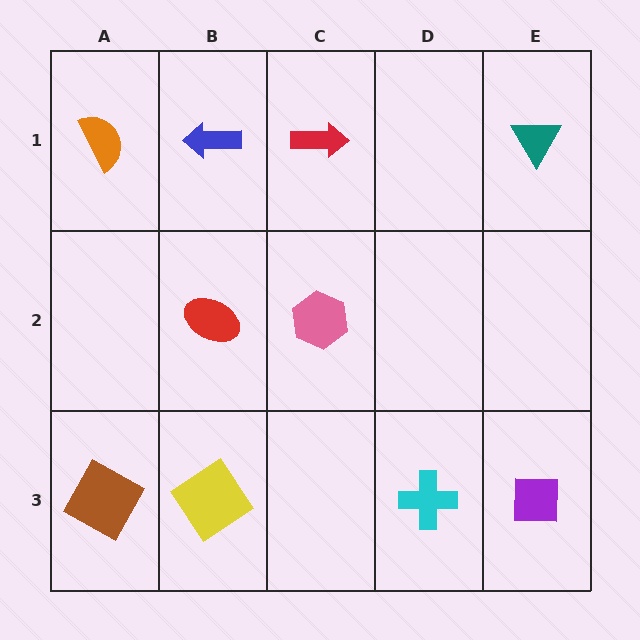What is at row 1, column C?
A red arrow.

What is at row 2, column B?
A red ellipse.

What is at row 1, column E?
A teal triangle.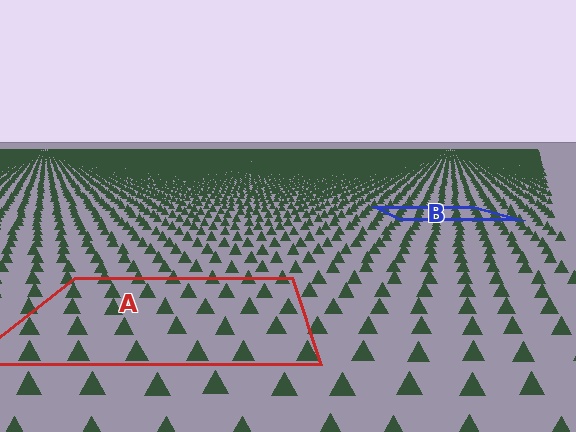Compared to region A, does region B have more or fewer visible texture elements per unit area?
Region B has more texture elements per unit area — they are packed more densely because it is farther away.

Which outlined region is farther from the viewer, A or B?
Region B is farther from the viewer — the texture elements inside it appear smaller and more densely packed.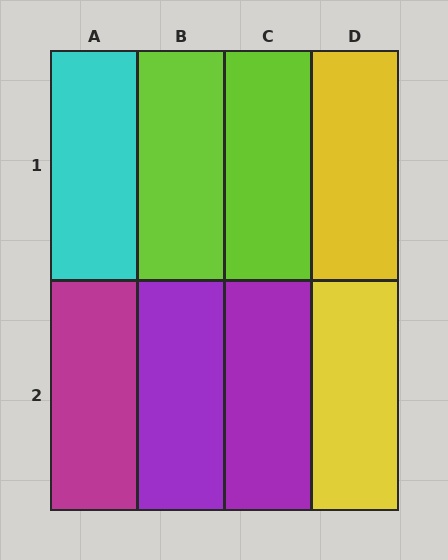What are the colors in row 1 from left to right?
Cyan, lime, lime, yellow.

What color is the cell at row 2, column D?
Yellow.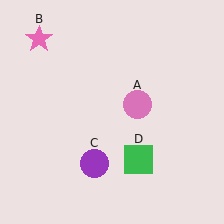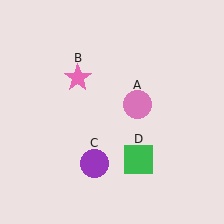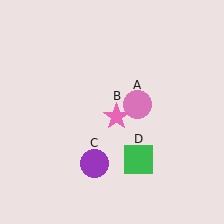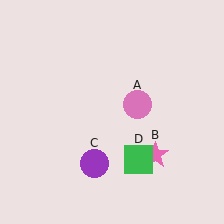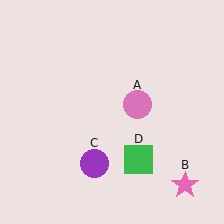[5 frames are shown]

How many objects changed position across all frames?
1 object changed position: pink star (object B).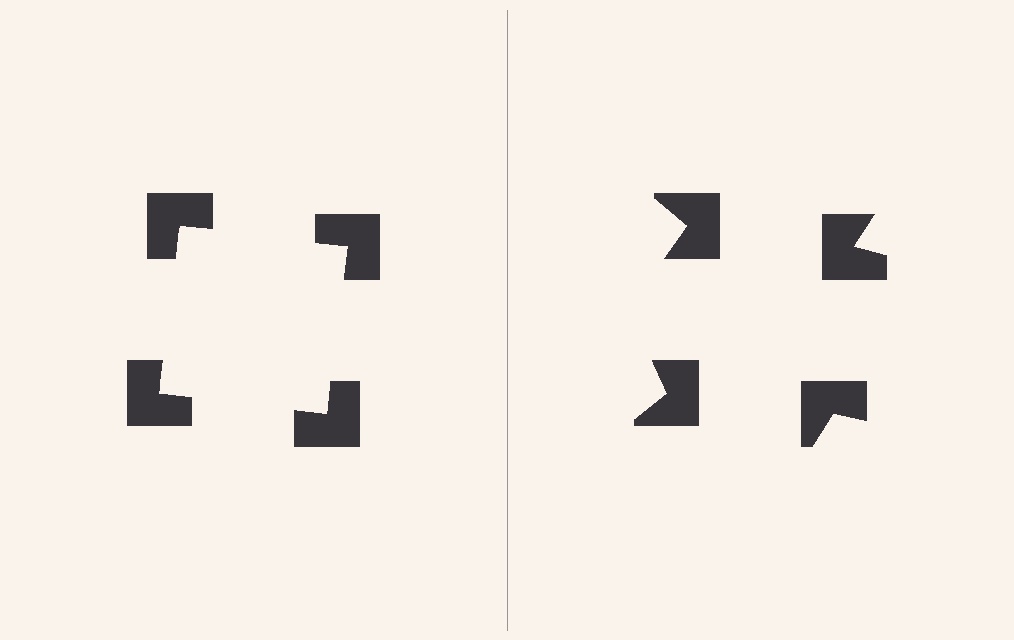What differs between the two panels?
The notched squares are positioned identically on both sides; only the wedge orientations differ. On the left they align to a square; on the right they are misaligned.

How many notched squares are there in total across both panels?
8 — 4 on each side.